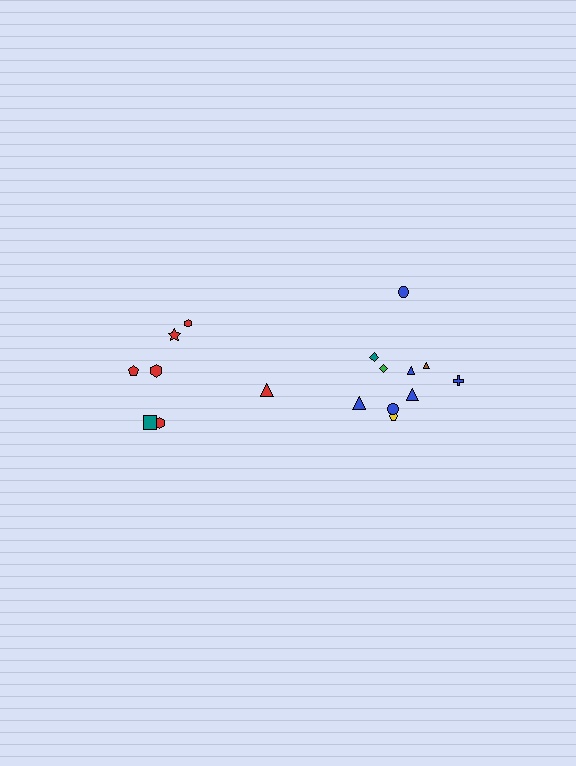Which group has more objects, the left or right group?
The right group.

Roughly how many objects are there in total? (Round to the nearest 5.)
Roughly 15 objects in total.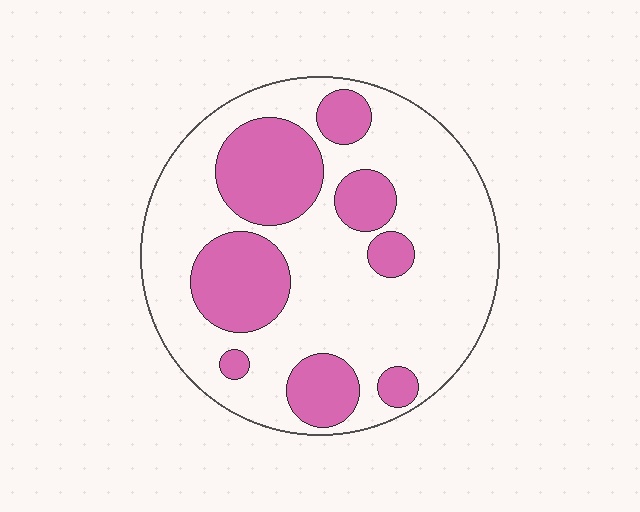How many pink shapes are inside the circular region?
8.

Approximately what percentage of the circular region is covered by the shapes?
Approximately 30%.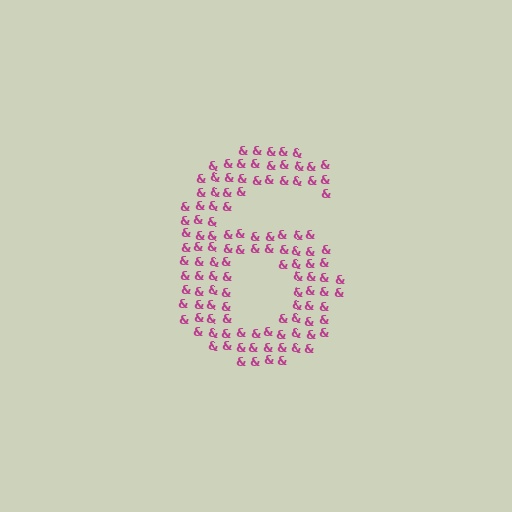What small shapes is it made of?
It is made of small ampersands.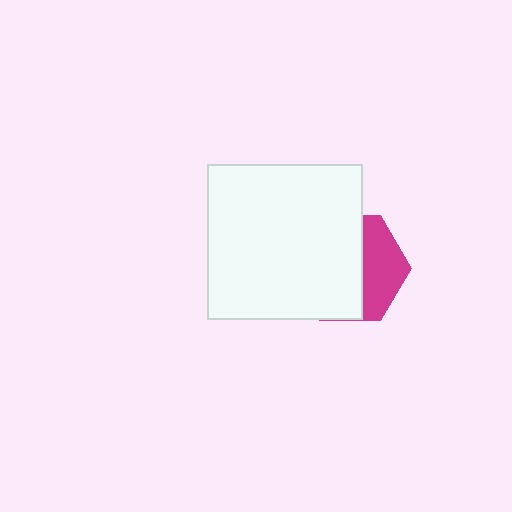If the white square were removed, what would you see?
You would see the complete magenta hexagon.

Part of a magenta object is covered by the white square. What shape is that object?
It is a hexagon.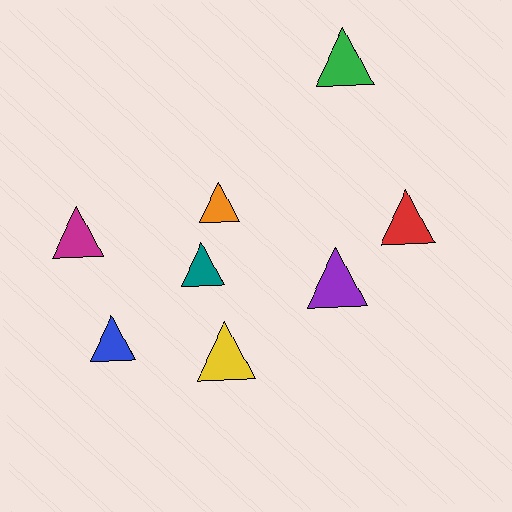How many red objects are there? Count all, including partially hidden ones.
There is 1 red object.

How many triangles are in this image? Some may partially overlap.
There are 8 triangles.